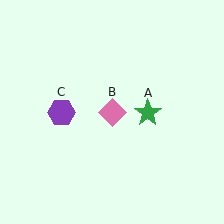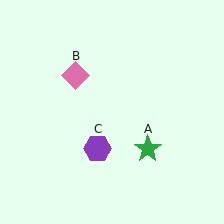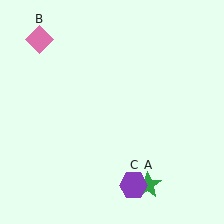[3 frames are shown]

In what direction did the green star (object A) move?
The green star (object A) moved down.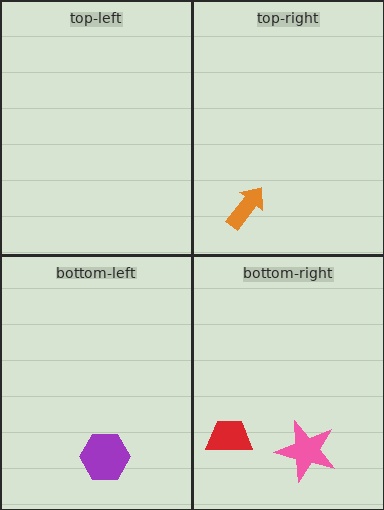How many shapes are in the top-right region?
1.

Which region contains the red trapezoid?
The bottom-right region.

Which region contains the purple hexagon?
The bottom-left region.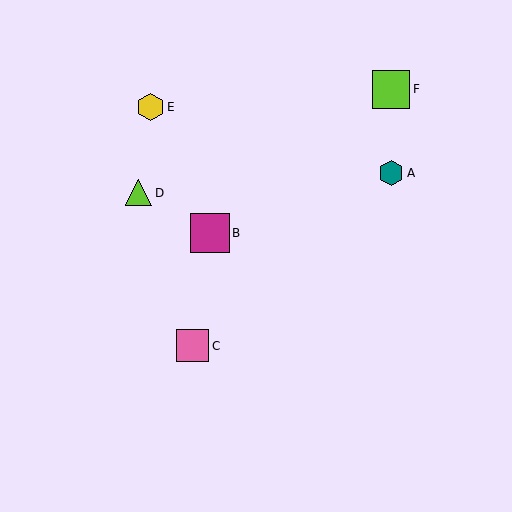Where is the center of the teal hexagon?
The center of the teal hexagon is at (391, 173).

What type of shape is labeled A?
Shape A is a teal hexagon.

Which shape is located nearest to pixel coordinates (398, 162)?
The teal hexagon (labeled A) at (391, 173) is nearest to that location.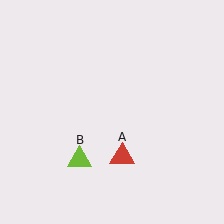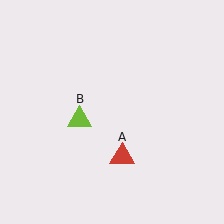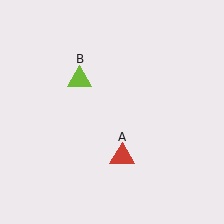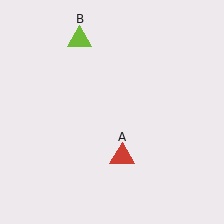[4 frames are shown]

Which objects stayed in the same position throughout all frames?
Red triangle (object A) remained stationary.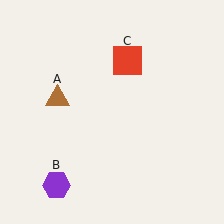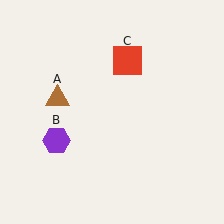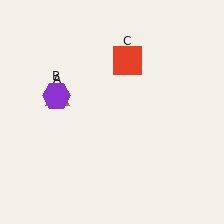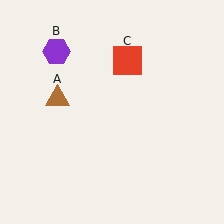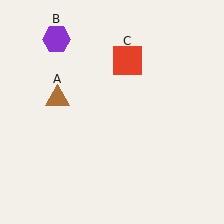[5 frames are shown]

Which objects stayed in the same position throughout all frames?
Brown triangle (object A) and red square (object C) remained stationary.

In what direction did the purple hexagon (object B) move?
The purple hexagon (object B) moved up.